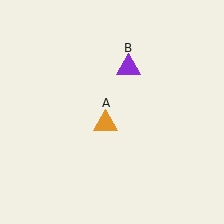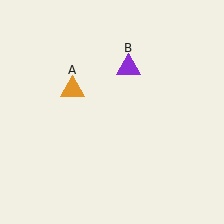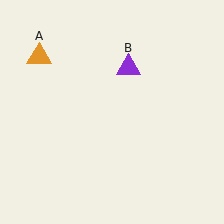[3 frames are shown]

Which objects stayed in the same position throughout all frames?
Purple triangle (object B) remained stationary.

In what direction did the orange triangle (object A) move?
The orange triangle (object A) moved up and to the left.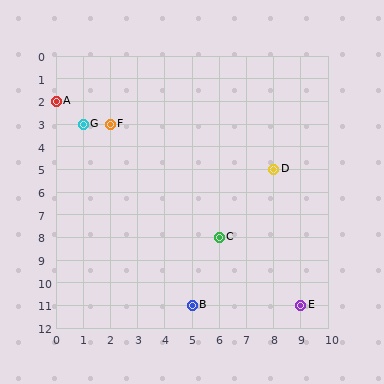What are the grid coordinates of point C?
Point C is at grid coordinates (6, 8).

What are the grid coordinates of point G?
Point G is at grid coordinates (1, 3).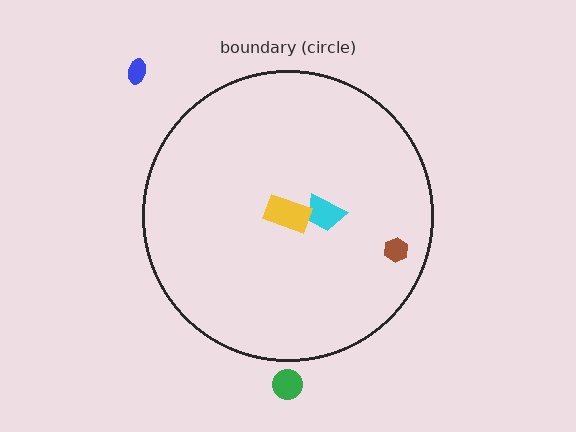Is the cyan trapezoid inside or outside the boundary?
Inside.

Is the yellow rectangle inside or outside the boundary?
Inside.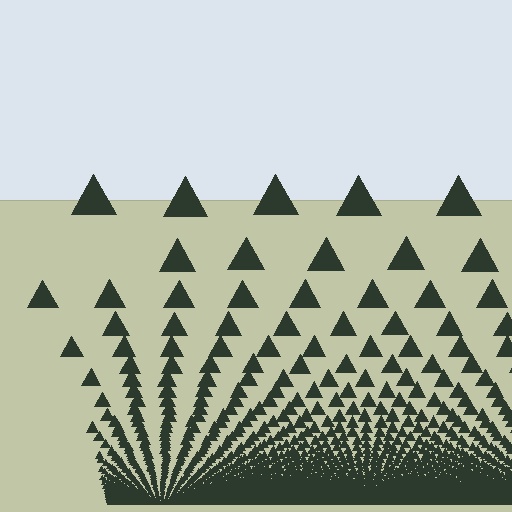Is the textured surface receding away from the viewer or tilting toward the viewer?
The surface appears to tilt toward the viewer. Texture elements get larger and sparser toward the top.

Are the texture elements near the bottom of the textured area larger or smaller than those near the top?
Smaller. The gradient is inverted — elements near the bottom are smaller and denser.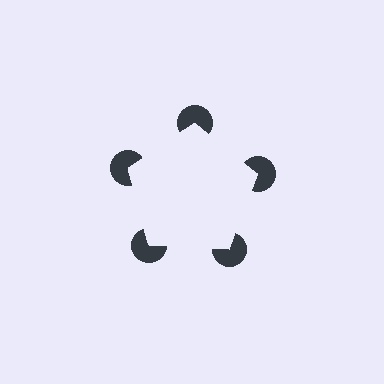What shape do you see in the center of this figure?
An illusory pentagon — its edges are inferred from the aligned wedge cuts in the pac-man discs, not physically drawn.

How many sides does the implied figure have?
5 sides.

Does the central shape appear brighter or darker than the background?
It typically appears slightly brighter than the background, even though no actual brightness change is drawn.